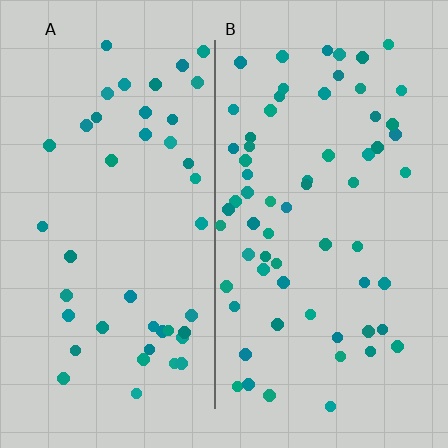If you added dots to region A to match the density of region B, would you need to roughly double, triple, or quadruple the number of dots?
Approximately double.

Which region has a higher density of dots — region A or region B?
B (the right).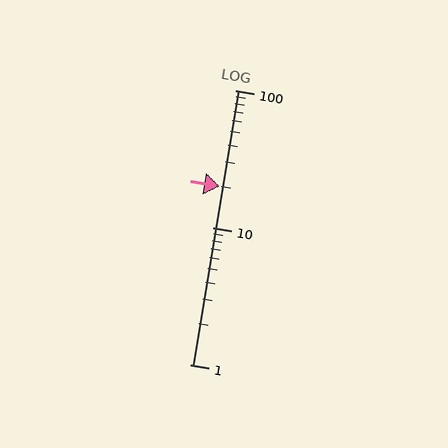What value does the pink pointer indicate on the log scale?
The pointer indicates approximately 20.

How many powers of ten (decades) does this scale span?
The scale spans 2 decades, from 1 to 100.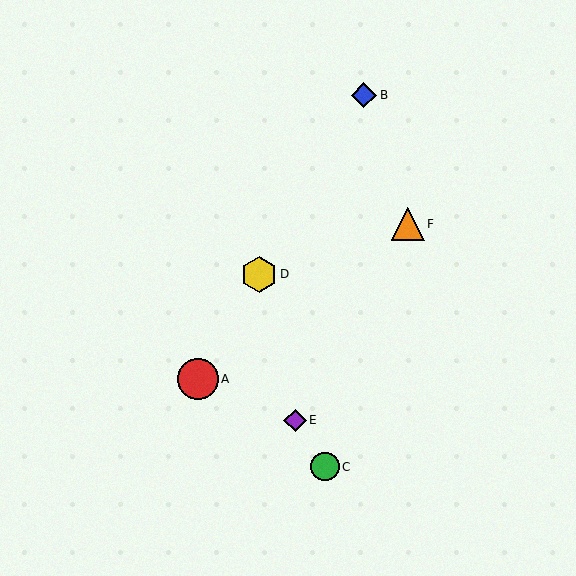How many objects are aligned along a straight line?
3 objects (A, B, D) are aligned along a straight line.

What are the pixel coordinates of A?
Object A is at (198, 379).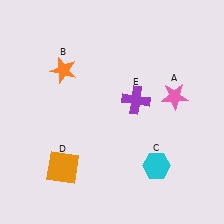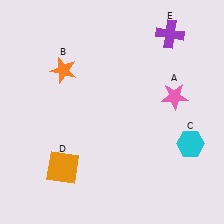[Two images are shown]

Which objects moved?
The objects that moved are: the cyan hexagon (C), the purple cross (E).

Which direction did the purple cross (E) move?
The purple cross (E) moved up.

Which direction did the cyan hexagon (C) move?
The cyan hexagon (C) moved right.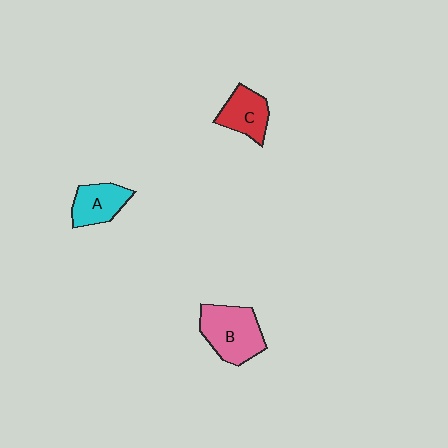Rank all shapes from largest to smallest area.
From largest to smallest: B (pink), A (cyan), C (red).